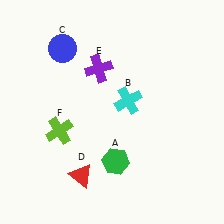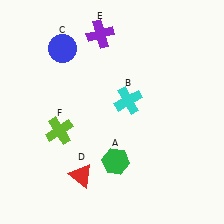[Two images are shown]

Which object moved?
The purple cross (E) moved up.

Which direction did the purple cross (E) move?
The purple cross (E) moved up.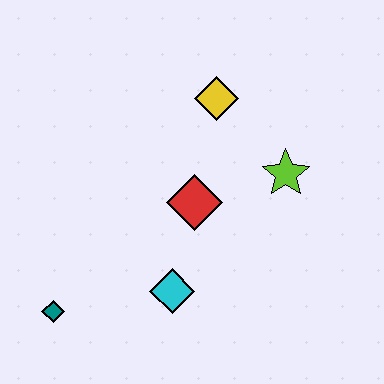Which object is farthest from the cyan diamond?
The yellow diamond is farthest from the cyan diamond.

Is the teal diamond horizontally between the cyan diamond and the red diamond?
No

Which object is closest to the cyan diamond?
The red diamond is closest to the cyan diamond.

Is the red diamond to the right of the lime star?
No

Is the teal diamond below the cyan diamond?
Yes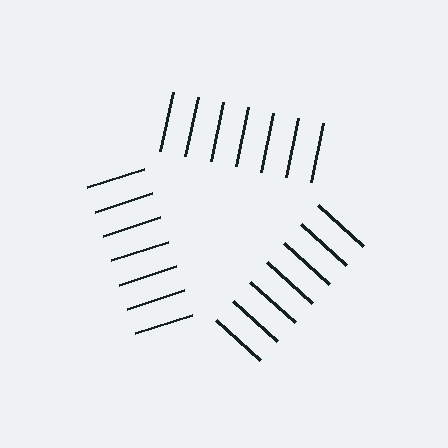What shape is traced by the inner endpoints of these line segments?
An illusory triangle — the line segments terminate on its edges but no continuous stroke is drawn.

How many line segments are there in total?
21 — 7 along each of the 3 edges.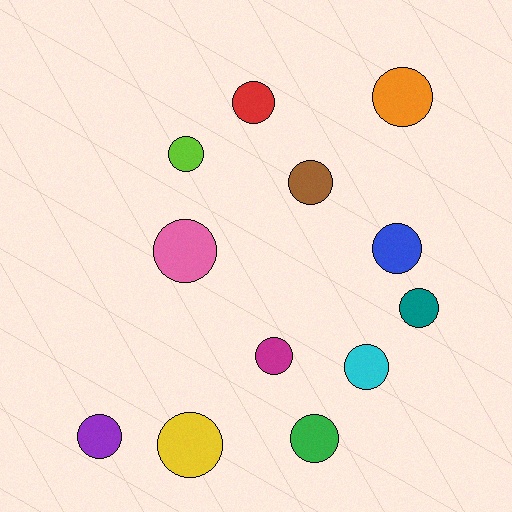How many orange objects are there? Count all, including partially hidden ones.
There is 1 orange object.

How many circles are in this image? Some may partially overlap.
There are 12 circles.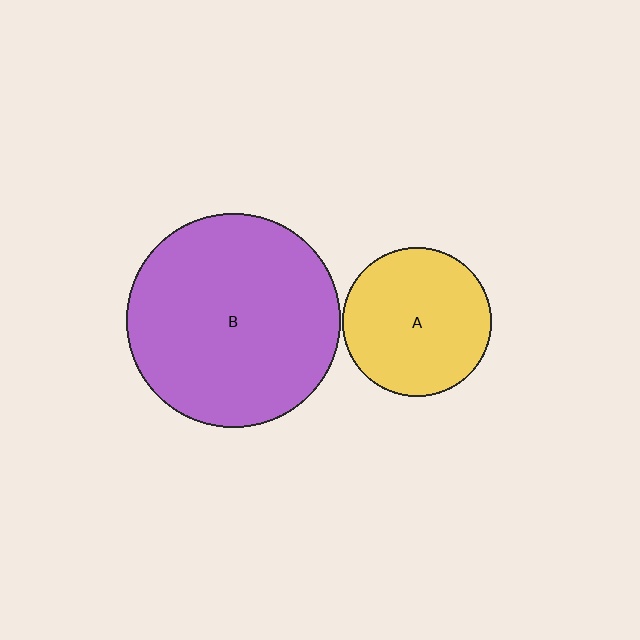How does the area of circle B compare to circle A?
Approximately 2.1 times.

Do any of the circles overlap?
No, none of the circles overlap.